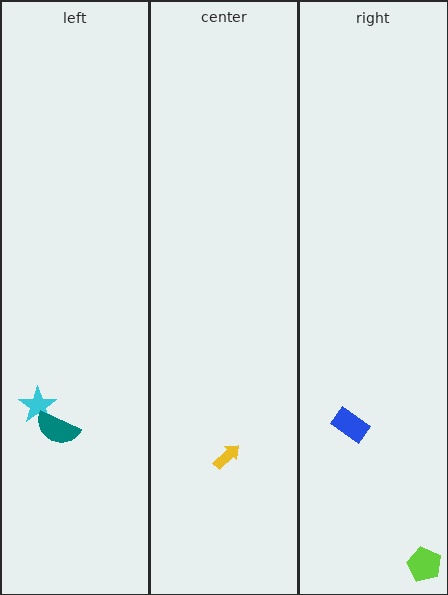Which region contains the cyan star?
The left region.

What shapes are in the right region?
The blue rectangle, the lime pentagon.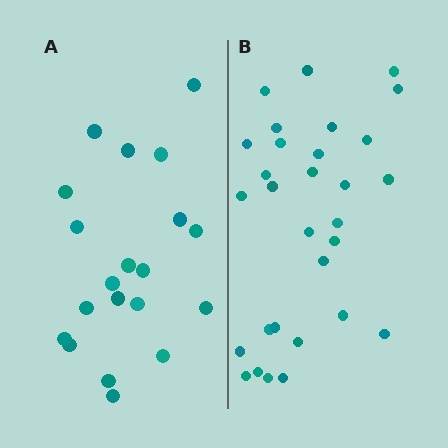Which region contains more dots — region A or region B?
Region B (the right region) has more dots.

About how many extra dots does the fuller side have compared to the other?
Region B has roughly 10 or so more dots than region A.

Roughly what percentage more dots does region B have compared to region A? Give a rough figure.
About 50% more.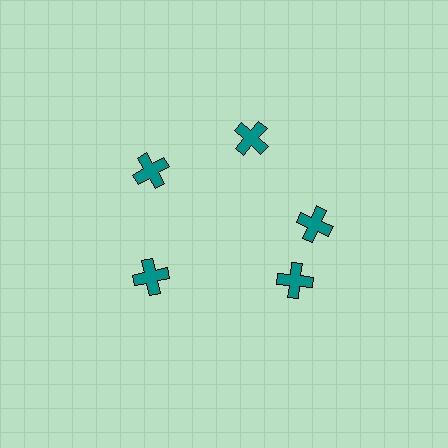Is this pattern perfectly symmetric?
No. The 5 teal crosses are arranged in a ring, but one element near the 5 o'clock position is rotated out of alignment along the ring, breaking the 5-fold rotational symmetry.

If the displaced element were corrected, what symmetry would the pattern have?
It would have 5-fold rotational symmetry — the pattern would map onto itself every 72 degrees.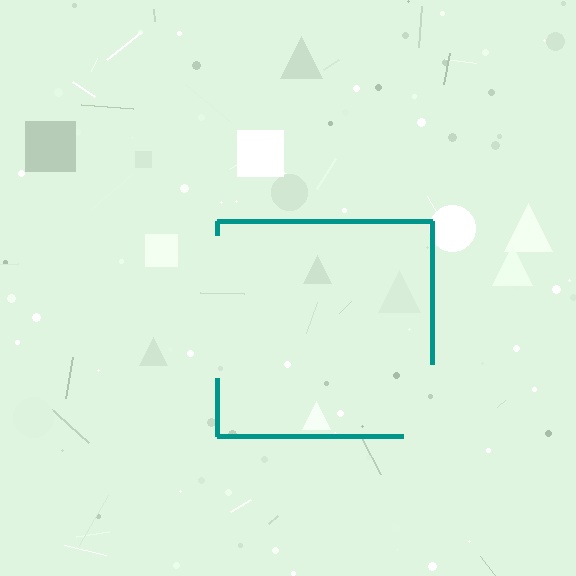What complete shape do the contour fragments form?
The contour fragments form a square.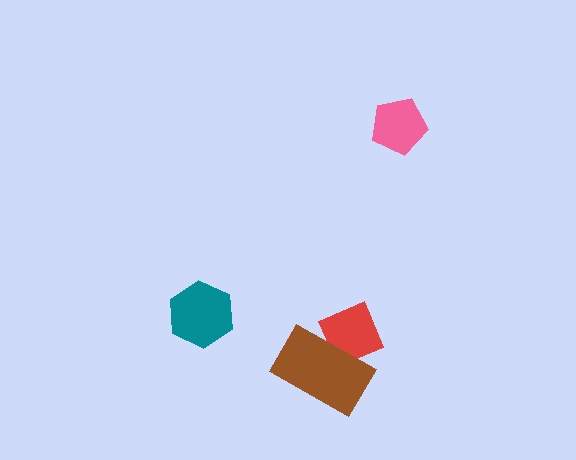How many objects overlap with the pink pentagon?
0 objects overlap with the pink pentagon.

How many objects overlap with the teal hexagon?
0 objects overlap with the teal hexagon.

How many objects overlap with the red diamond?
1 object overlaps with the red diamond.